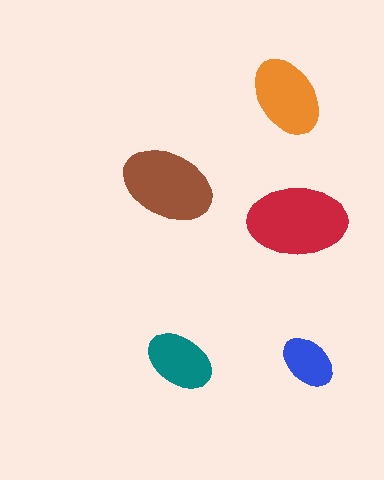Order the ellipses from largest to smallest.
the red one, the brown one, the orange one, the teal one, the blue one.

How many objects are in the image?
There are 5 objects in the image.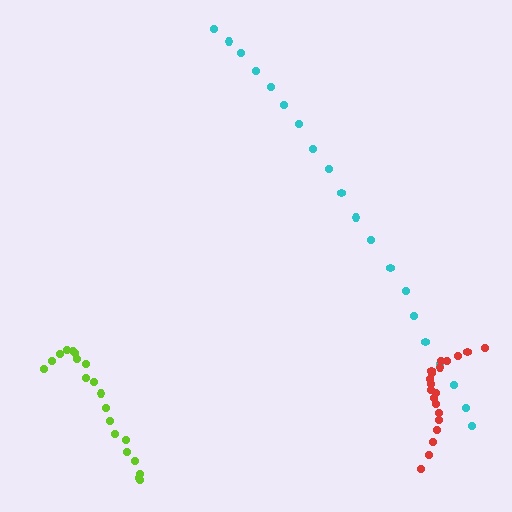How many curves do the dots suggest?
There are 3 distinct paths.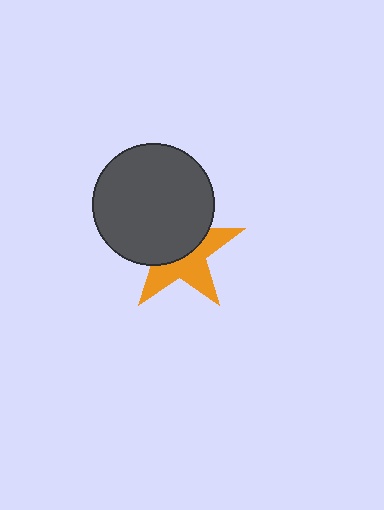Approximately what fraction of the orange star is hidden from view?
Roughly 53% of the orange star is hidden behind the dark gray circle.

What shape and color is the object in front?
The object in front is a dark gray circle.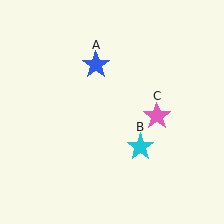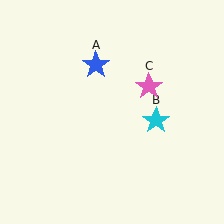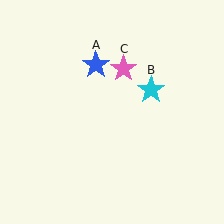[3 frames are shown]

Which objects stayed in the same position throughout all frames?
Blue star (object A) remained stationary.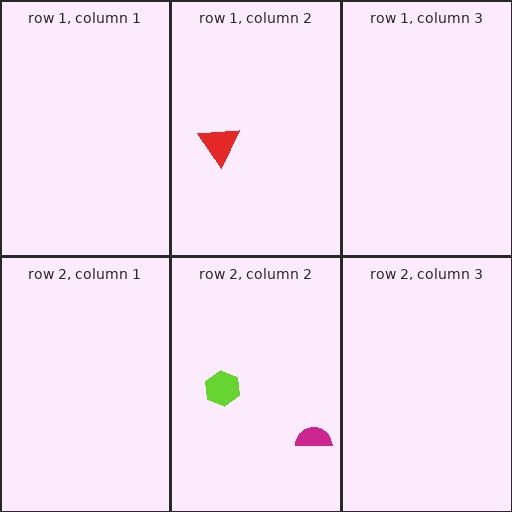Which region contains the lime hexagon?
The row 2, column 2 region.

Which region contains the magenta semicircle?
The row 2, column 2 region.